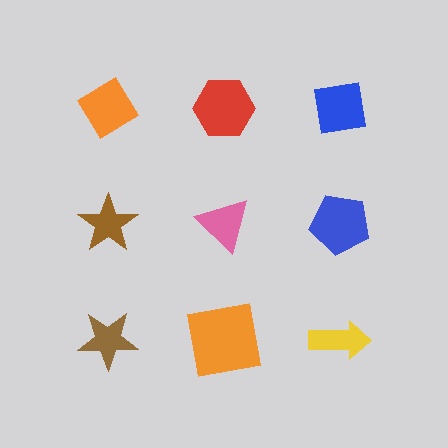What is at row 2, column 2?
A pink triangle.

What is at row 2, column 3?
A blue pentagon.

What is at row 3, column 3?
A yellow arrow.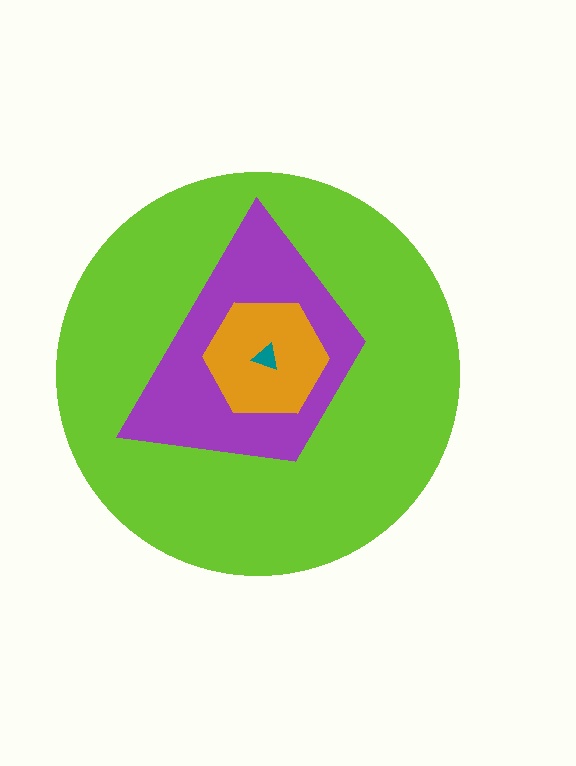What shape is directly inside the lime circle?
The purple trapezoid.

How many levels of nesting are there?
4.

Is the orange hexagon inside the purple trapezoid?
Yes.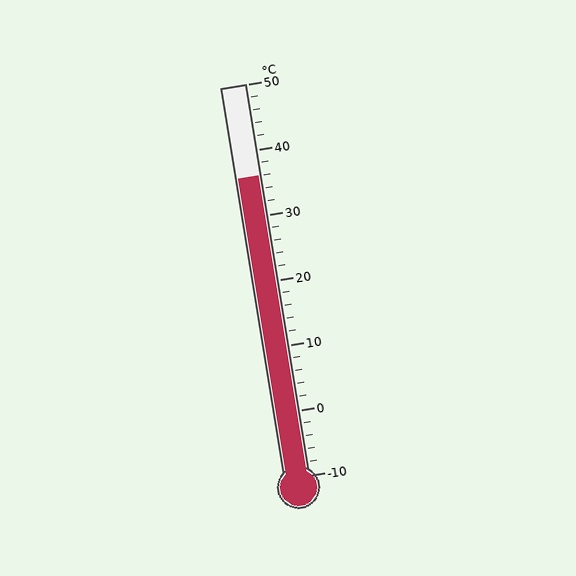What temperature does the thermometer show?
The thermometer shows approximately 36°C.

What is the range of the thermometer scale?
The thermometer scale ranges from -10°C to 50°C.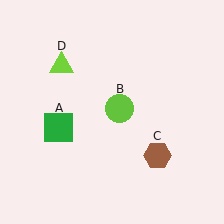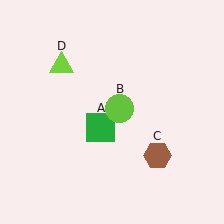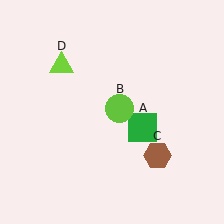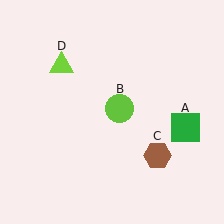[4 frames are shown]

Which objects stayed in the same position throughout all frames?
Lime circle (object B) and brown hexagon (object C) and lime triangle (object D) remained stationary.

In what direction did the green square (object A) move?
The green square (object A) moved right.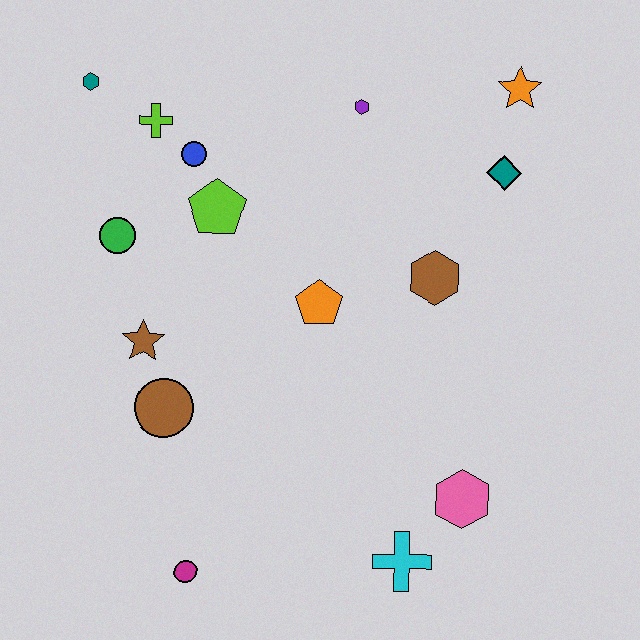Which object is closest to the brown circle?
The brown star is closest to the brown circle.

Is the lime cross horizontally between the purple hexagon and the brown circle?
No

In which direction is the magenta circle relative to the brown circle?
The magenta circle is below the brown circle.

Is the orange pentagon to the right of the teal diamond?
No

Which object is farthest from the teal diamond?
The magenta circle is farthest from the teal diamond.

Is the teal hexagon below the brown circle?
No